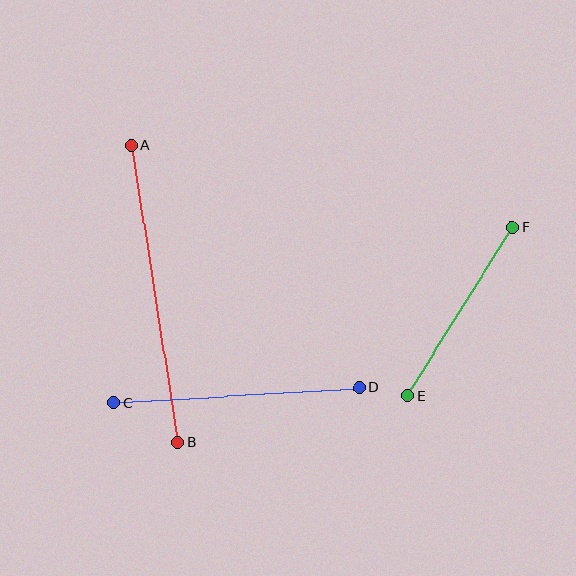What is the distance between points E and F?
The distance is approximately 198 pixels.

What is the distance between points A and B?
The distance is approximately 300 pixels.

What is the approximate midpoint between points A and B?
The midpoint is at approximately (154, 294) pixels.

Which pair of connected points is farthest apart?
Points A and B are farthest apart.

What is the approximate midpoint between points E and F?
The midpoint is at approximately (460, 312) pixels.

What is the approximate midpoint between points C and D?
The midpoint is at approximately (236, 395) pixels.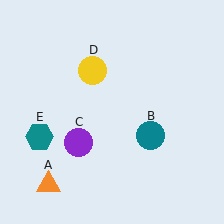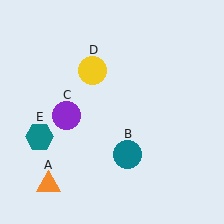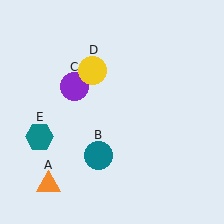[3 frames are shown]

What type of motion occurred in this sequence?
The teal circle (object B), purple circle (object C) rotated clockwise around the center of the scene.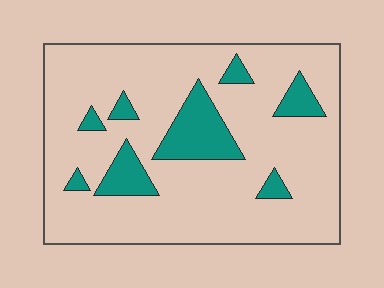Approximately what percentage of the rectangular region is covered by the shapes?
Approximately 15%.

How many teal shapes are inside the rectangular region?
8.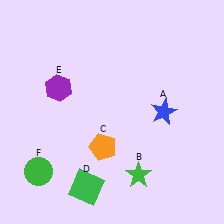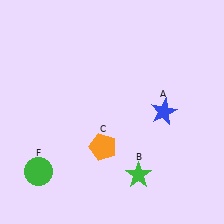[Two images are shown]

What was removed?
The green square (D), the purple hexagon (E) were removed in Image 2.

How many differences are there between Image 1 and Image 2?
There are 2 differences between the two images.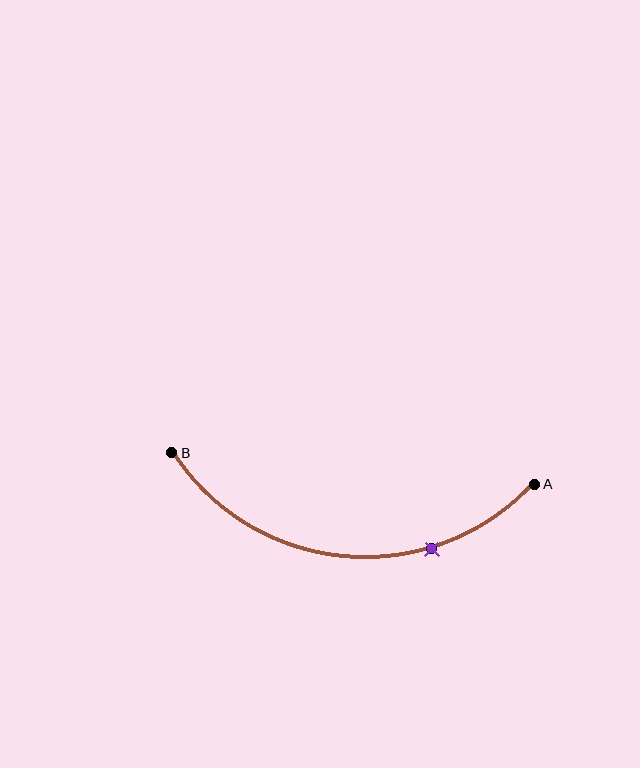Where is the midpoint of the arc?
The arc midpoint is the point on the curve farthest from the straight line joining A and B. It sits below that line.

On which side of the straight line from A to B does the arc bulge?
The arc bulges below the straight line connecting A and B.